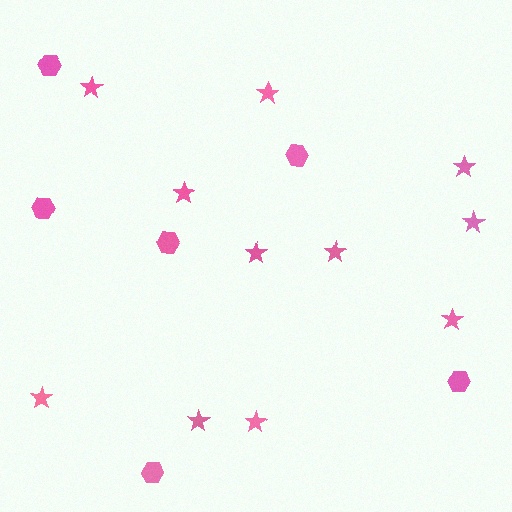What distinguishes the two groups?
There are 2 groups: one group of stars (11) and one group of hexagons (6).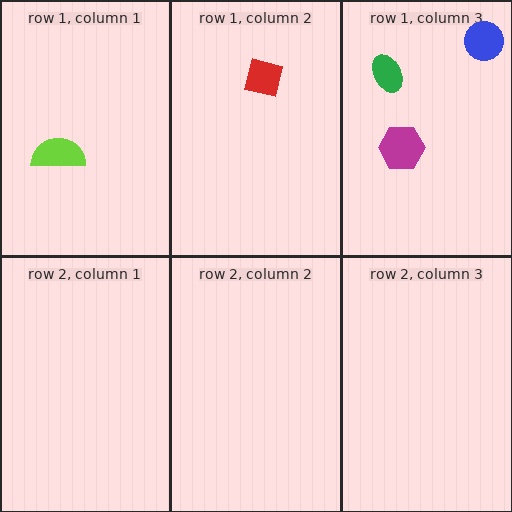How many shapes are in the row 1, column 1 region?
1.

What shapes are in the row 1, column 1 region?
The lime semicircle.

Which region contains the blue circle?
The row 1, column 3 region.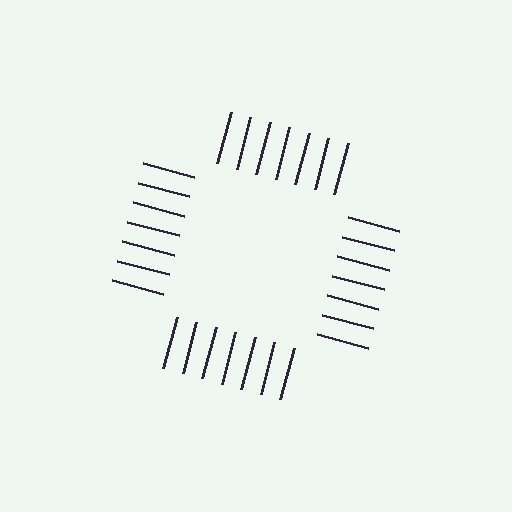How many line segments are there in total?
28 — 7 along each of the 4 edges.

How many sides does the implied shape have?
4 sides — the line-ends trace a square.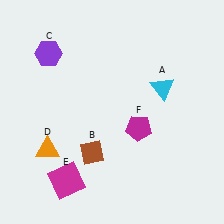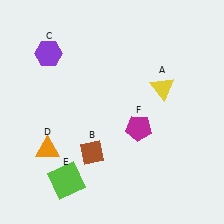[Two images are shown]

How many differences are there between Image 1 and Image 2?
There are 2 differences between the two images.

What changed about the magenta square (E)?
In Image 1, E is magenta. In Image 2, it changed to lime.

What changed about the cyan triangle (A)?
In Image 1, A is cyan. In Image 2, it changed to yellow.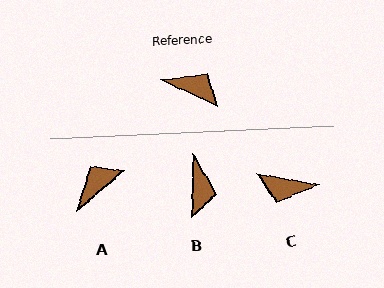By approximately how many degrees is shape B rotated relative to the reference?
Approximately 67 degrees clockwise.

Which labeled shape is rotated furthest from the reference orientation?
C, about 165 degrees away.